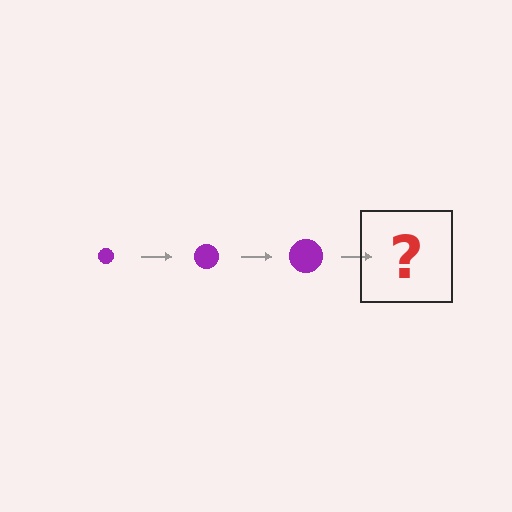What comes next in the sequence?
The next element should be a purple circle, larger than the previous one.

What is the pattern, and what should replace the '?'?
The pattern is that the circle gets progressively larger each step. The '?' should be a purple circle, larger than the previous one.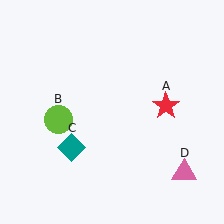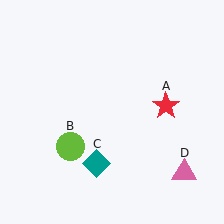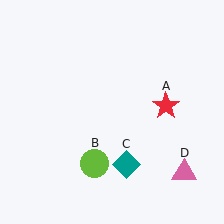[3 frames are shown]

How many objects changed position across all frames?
2 objects changed position: lime circle (object B), teal diamond (object C).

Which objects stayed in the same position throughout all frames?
Red star (object A) and pink triangle (object D) remained stationary.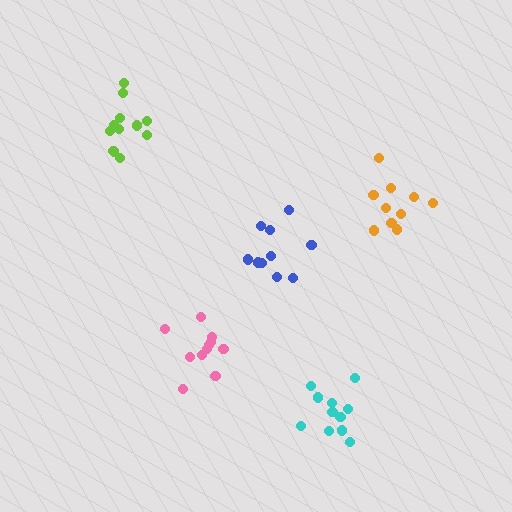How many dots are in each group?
Group 1: 11 dots, Group 2: 11 dots, Group 3: 12 dots, Group 4: 11 dots, Group 5: 10 dots (55 total).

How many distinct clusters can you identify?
There are 5 distinct clusters.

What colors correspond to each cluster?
The clusters are colored: blue, cyan, lime, pink, orange.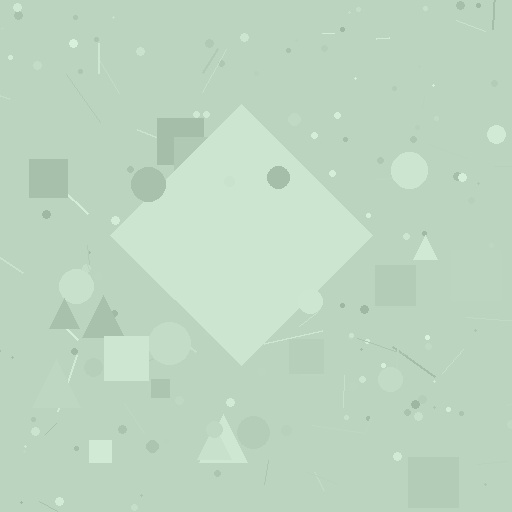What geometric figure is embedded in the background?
A diamond is embedded in the background.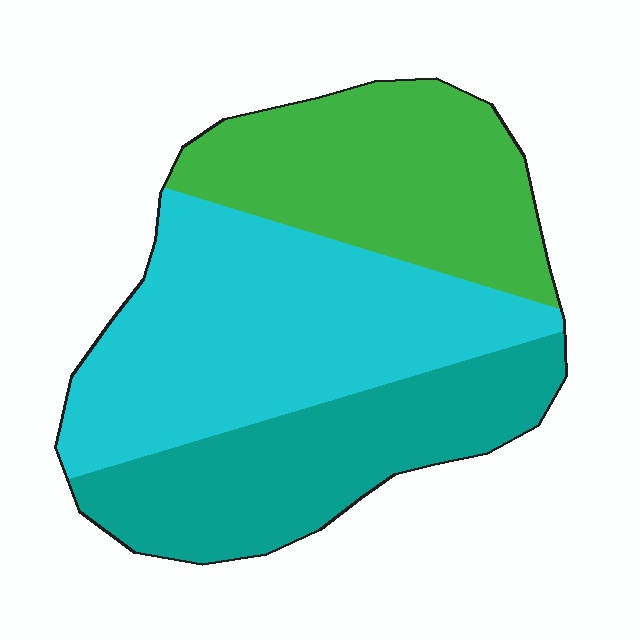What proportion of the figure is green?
Green takes up about one third (1/3) of the figure.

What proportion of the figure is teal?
Teal covers around 30% of the figure.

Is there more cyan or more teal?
Cyan.